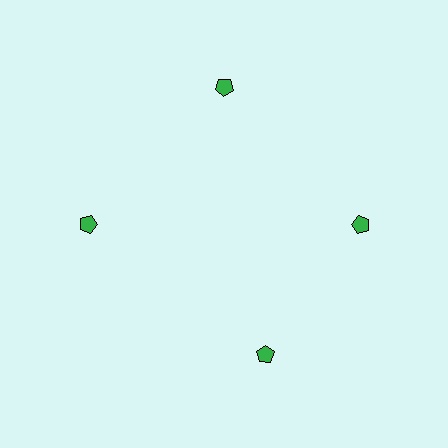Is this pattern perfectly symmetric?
No. The 4 green pentagons are arranged in a ring, but one element near the 6 o'clock position is rotated out of alignment along the ring, breaking the 4-fold rotational symmetry.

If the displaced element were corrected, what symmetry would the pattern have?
It would have 4-fold rotational symmetry — the pattern would map onto itself every 90 degrees.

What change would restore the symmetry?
The symmetry would be restored by rotating it back into even spacing with its neighbors so that all 4 pentagons sit at equal angles and equal distance from the center.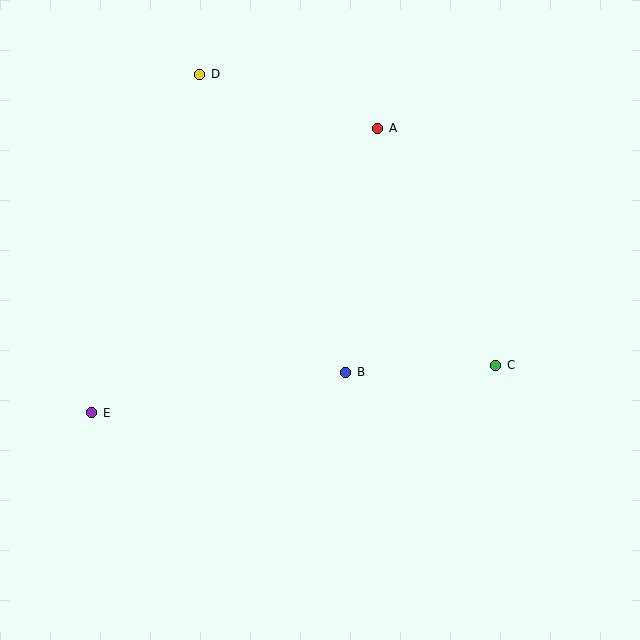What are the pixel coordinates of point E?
Point E is at (92, 413).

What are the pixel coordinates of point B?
Point B is at (346, 372).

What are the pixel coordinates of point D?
Point D is at (200, 74).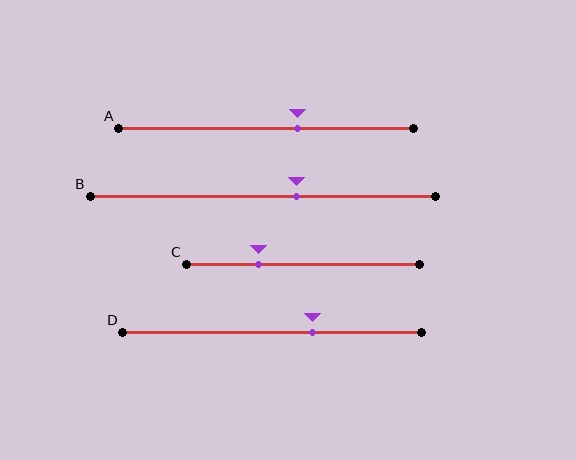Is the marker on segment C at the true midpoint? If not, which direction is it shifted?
No, the marker on segment C is shifted to the left by about 19% of the segment length.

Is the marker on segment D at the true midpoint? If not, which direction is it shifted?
No, the marker on segment D is shifted to the right by about 14% of the segment length.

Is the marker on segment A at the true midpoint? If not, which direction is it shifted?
No, the marker on segment A is shifted to the right by about 11% of the segment length.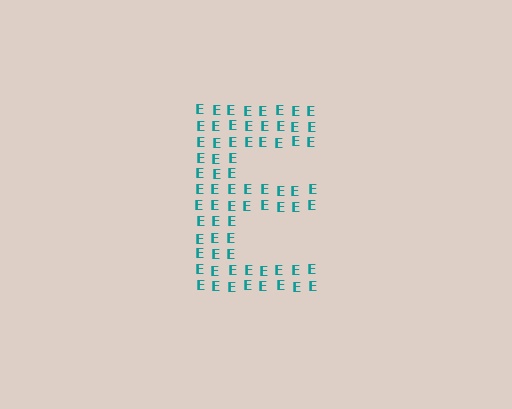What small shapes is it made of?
It is made of small letter E's.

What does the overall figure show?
The overall figure shows the letter E.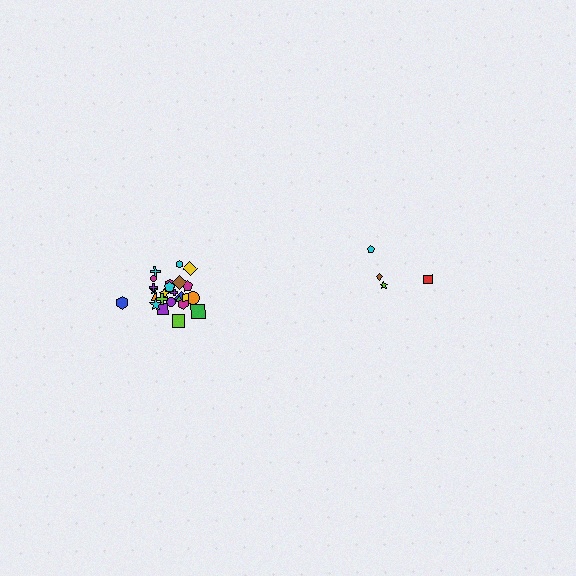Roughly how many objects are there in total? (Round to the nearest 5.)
Roughly 30 objects in total.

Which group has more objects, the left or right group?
The left group.